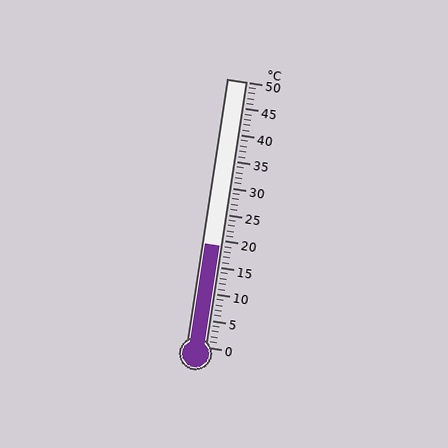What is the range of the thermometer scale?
The thermometer scale ranges from 0°C to 50°C.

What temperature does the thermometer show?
The thermometer shows approximately 19°C.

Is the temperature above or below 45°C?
The temperature is below 45°C.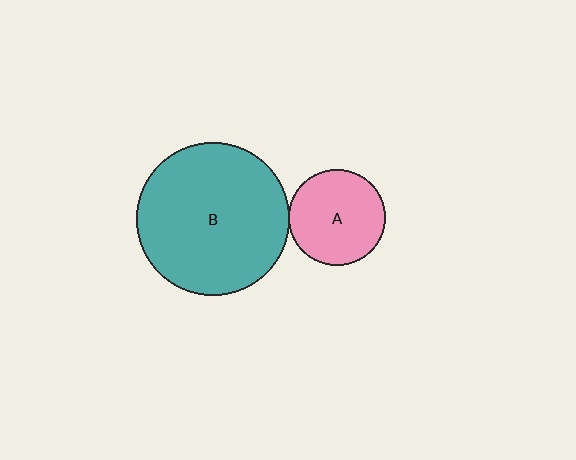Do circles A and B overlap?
Yes.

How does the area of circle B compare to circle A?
Approximately 2.5 times.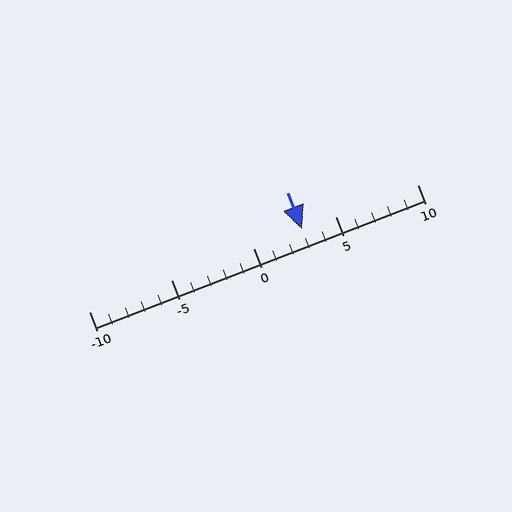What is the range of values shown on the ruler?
The ruler shows values from -10 to 10.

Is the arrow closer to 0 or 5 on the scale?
The arrow is closer to 5.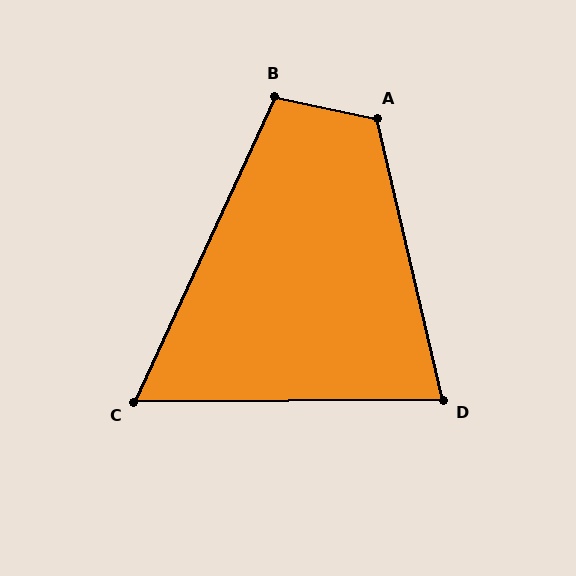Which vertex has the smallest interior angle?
C, at approximately 65 degrees.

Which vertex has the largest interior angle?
A, at approximately 115 degrees.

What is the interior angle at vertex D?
Approximately 77 degrees (acute).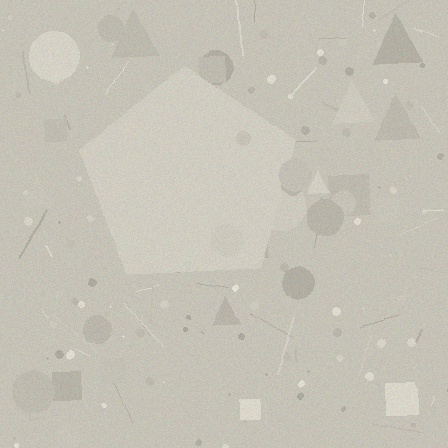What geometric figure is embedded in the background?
A pentagon is embedded in the background.